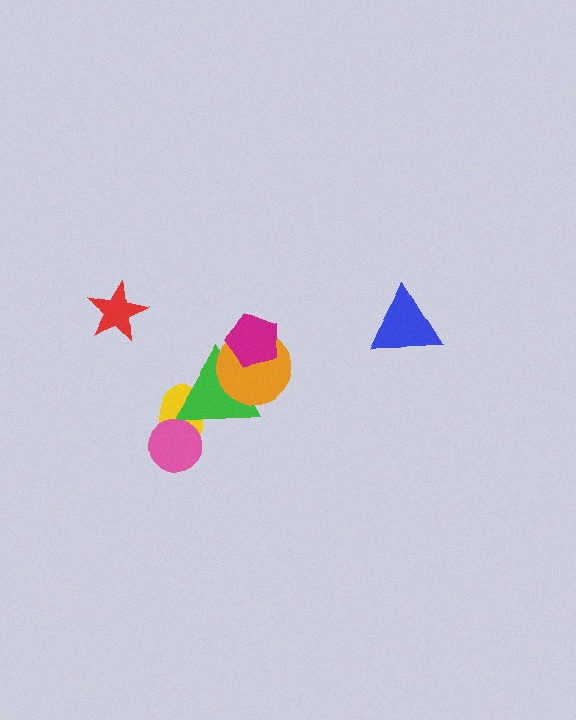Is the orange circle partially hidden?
Yes, it is partially covered by another shape.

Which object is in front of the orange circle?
The magenta pentagon is in front of the orange circle.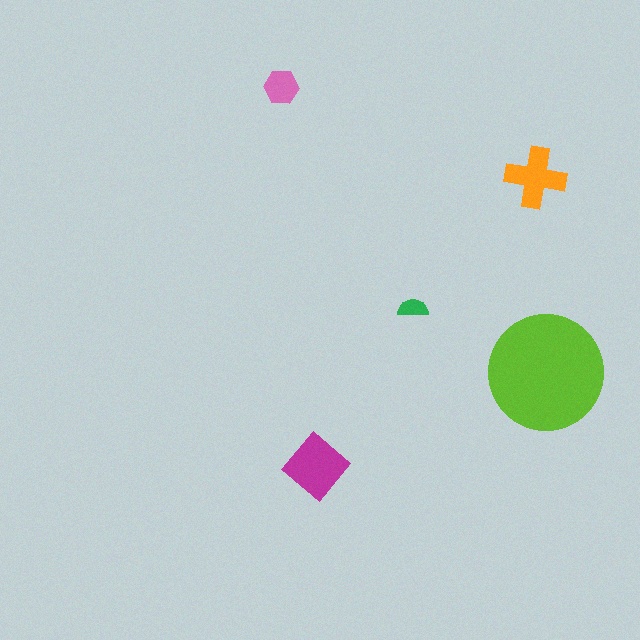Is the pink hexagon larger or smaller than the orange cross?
Smaller.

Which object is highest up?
The pink hexagon is topmost.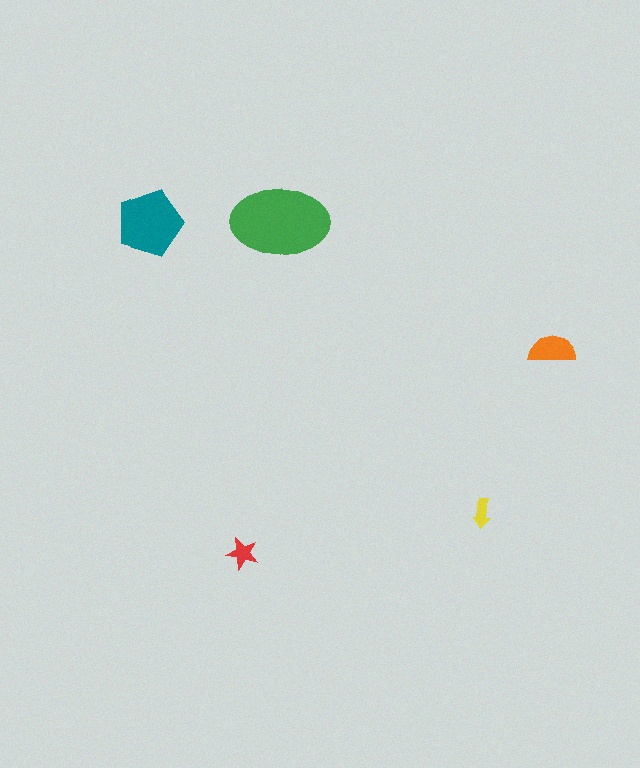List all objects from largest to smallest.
The green ellipse, the teal pentagon, the orange semicircle, the red star, the yellow arrow.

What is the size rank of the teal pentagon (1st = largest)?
2nd.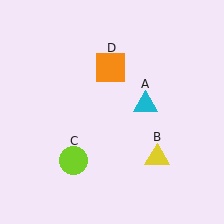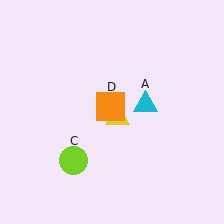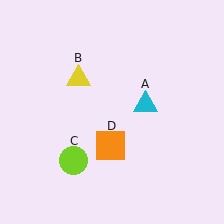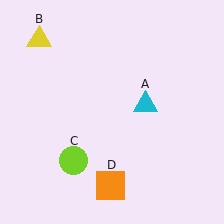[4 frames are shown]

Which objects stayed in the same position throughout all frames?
Cyan triangle (object A) and lime circle (object C) remained stationary.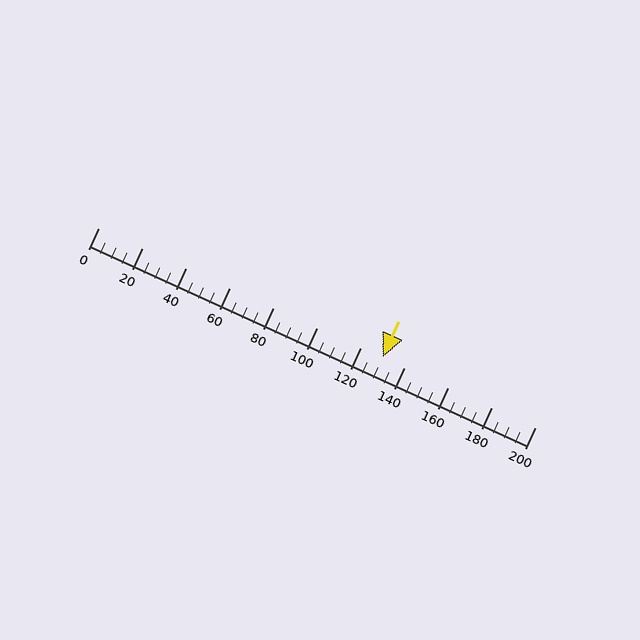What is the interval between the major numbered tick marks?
The major tick marks are spaced 20 units apart.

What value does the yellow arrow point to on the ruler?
The yellow arrow points to approximately 130.